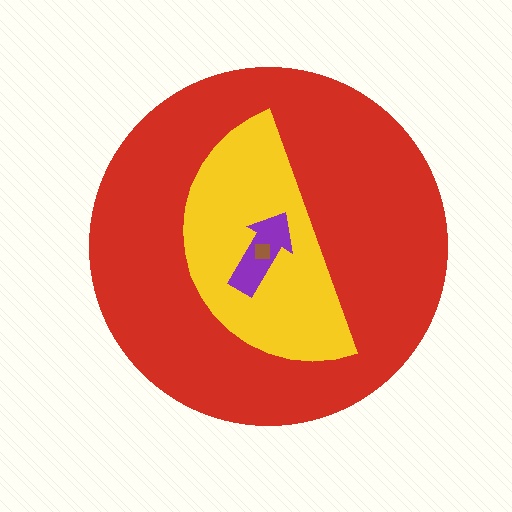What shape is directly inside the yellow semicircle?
The purple arrow.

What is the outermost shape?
The red circle.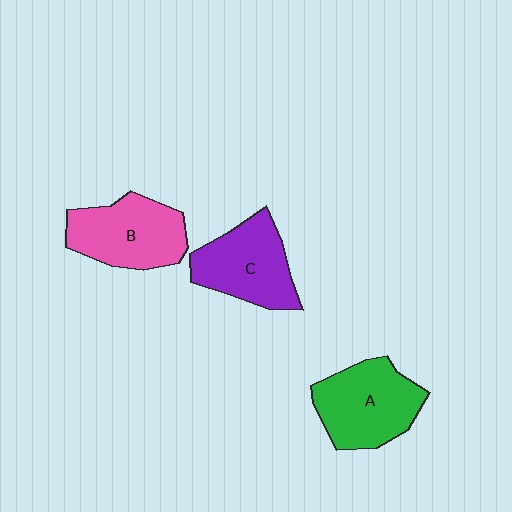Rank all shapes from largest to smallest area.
From largest to smallest: A (green), B (pink), C (purple).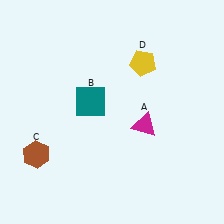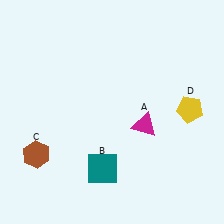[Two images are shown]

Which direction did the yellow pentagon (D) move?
The yellow pentagon (D) moved right.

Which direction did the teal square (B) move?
The teal square (B) moved down.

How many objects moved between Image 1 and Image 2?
2 objects moved between the two images.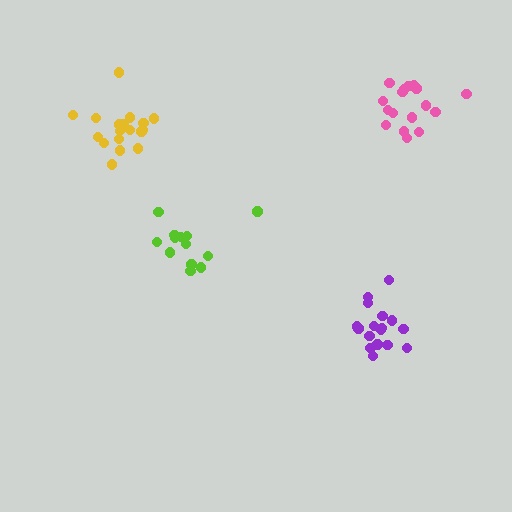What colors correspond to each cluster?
The clusters are colored: purple, pink, yellow, lime.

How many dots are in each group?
Group 1: 17 dots, Group 2: 17 dots, Group 3: 18 dots, Group 4: 13 dots (65 total).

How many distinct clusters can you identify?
There are 4 distinct clusters.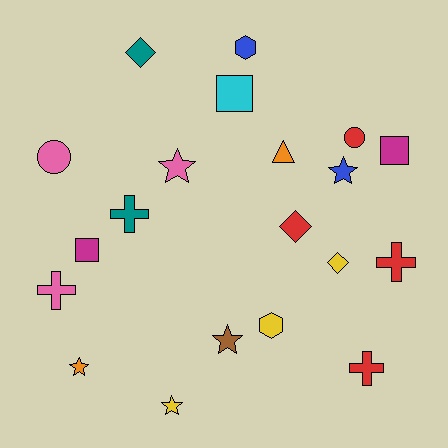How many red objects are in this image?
There are 4 red objects.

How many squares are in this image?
There are 3 squares.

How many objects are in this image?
There are 20 objects.